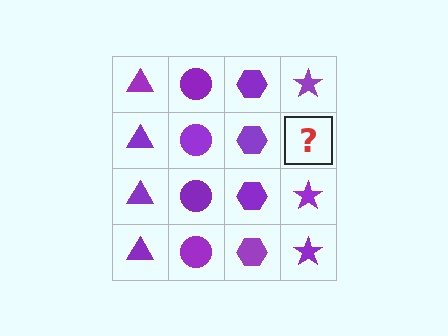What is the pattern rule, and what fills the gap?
The rule is that each column has a consistent shape. The gap should be filled with a purple star.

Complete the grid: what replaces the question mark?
The question mark should be replaced with a purple star.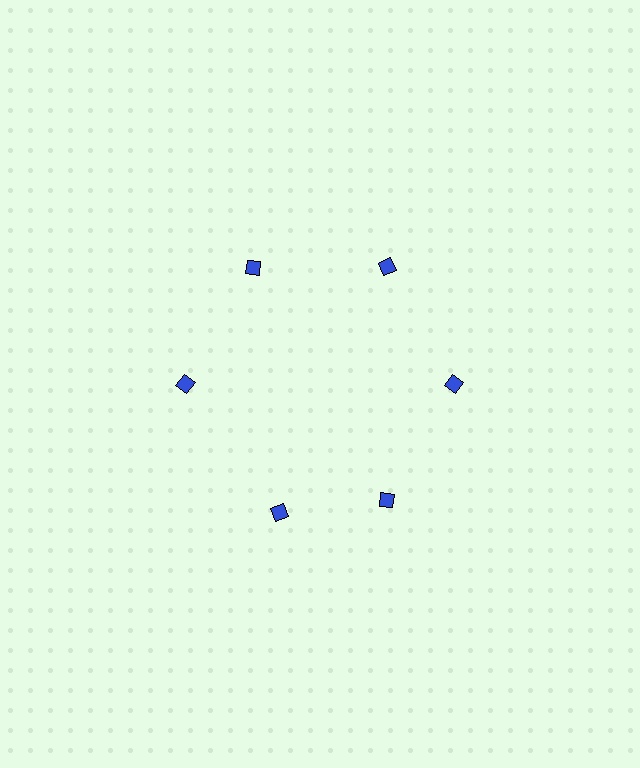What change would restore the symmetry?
The symmetry would be restored by rotating it back into even spacing with its neighbors so that all 6 diamonds sit at equal angles and equal distance from the center.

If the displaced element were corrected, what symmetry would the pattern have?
It would have 6-fold rotational symmetry — the pattern would map onto itself every 60 degrees.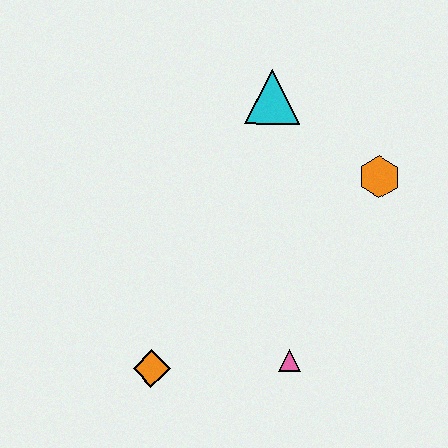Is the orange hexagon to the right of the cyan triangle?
Yes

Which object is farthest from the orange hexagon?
The orange diamond is farthest from the orange hexagon.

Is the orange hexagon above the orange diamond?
Yes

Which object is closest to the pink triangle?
The orange diamond is closest to the pink triangle.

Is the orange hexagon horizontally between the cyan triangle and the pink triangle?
No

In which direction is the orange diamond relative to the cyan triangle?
The orange diamond is below the cyan triangle.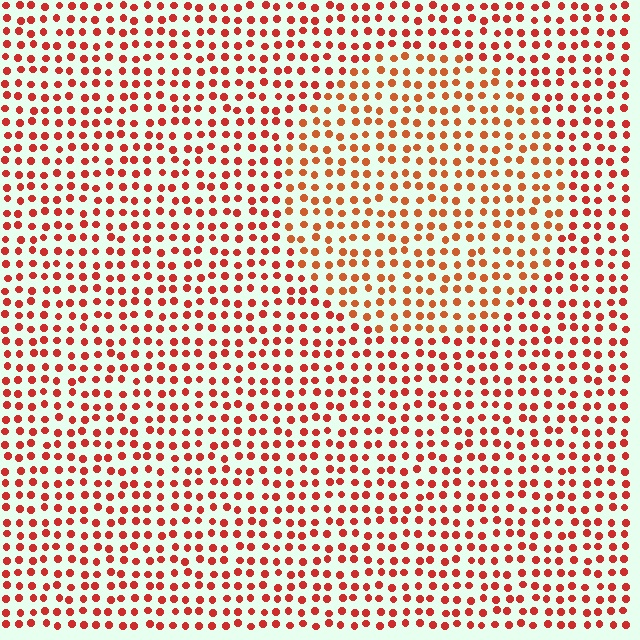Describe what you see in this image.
The image is filled with small red elements in a uniform arrangement. A circle-shaped region is visible where the elements are tinted to a slightly different hue, forming a subtle color boundary.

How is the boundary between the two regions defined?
The boundary is defined purely by a slight shift in hue (about 18 degrees). Spacing, size, and orientation are identical on both sides.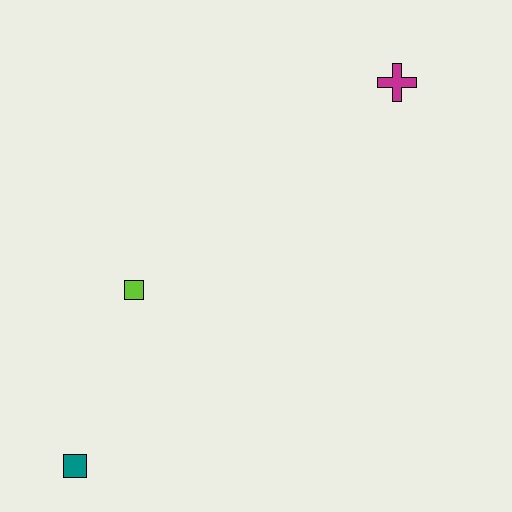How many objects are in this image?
There are 3 objects.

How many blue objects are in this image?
There are no blue objects.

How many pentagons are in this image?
There are no pentagons.